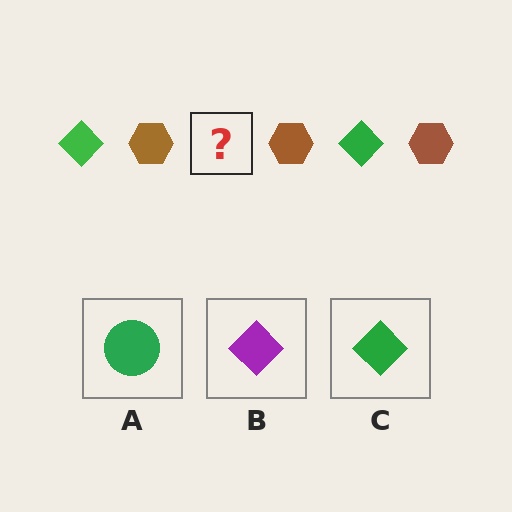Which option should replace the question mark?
Option C.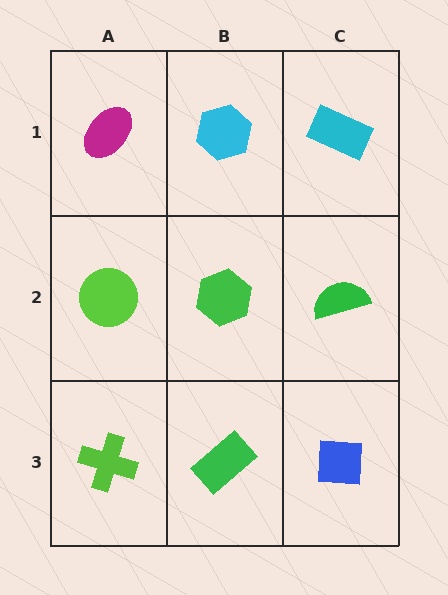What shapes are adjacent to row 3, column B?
A green hexagon (row 2, column B), a lime cross (row 3, column A), a blue square (row 3, column C).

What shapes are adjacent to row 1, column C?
A green semicircle (row 2, column C), a cyan hexagon (row 1, column B).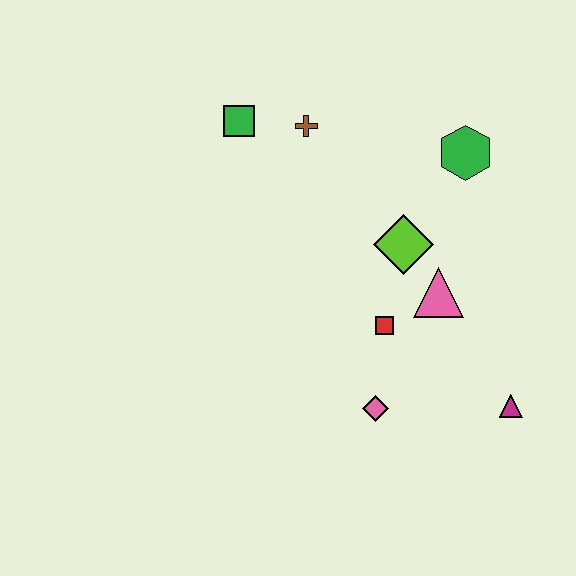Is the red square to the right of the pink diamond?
Yes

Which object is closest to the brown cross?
The green square is closest to the brown cross.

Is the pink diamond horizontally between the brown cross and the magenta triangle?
Yes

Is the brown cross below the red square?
No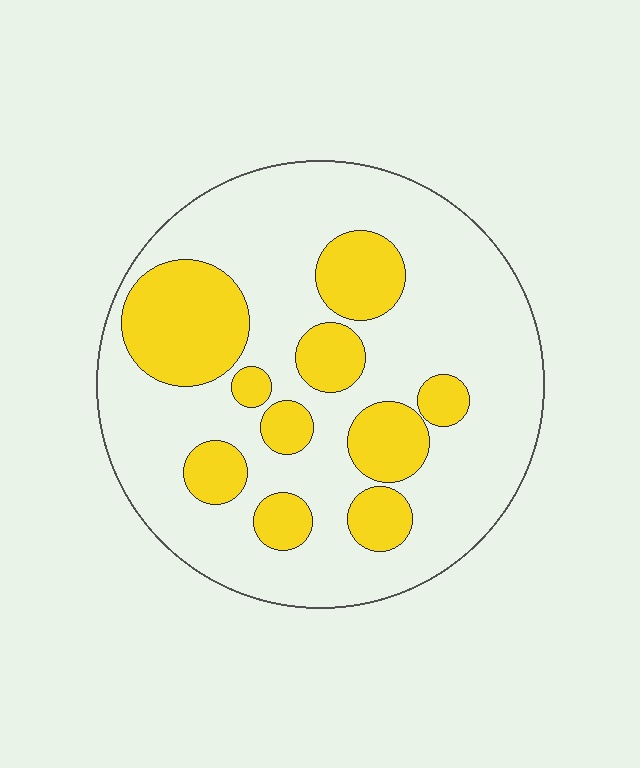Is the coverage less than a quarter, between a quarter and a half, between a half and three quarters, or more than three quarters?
Between a quarter and a half.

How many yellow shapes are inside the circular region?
10.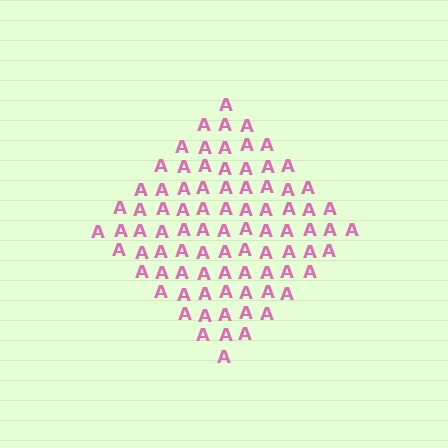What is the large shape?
The large shape is a diamond.